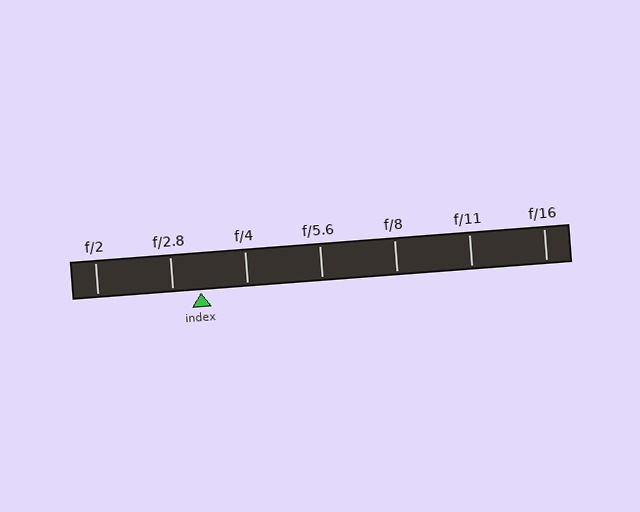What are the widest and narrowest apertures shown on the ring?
The widest aperture shown is f/2 and the narrowest is f/16.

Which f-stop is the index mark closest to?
The index mark is closest to f/2.8.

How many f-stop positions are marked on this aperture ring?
There are 7 f-stop positions marked.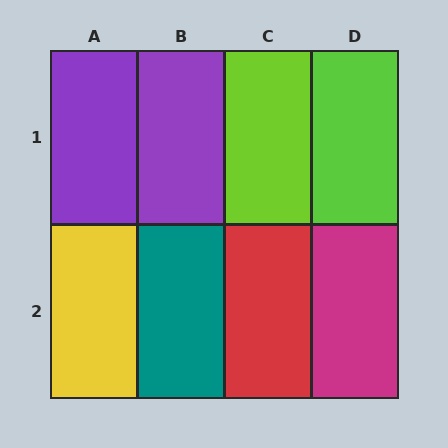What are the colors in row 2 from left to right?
Yellow, teal, red, magenta.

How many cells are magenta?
1 cell is magenta.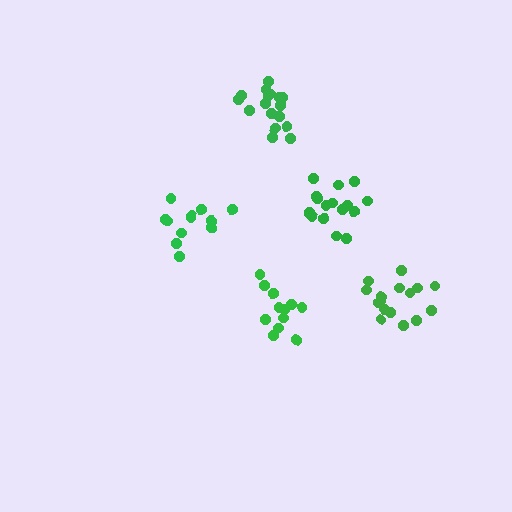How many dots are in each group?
Group 1: 16 dots, Group 2: 12 dots, Group 3: 18 dots, Group 4: 18 dots, Group 5: 12 dots (76 total).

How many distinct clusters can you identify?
There are 5 distinct clusters.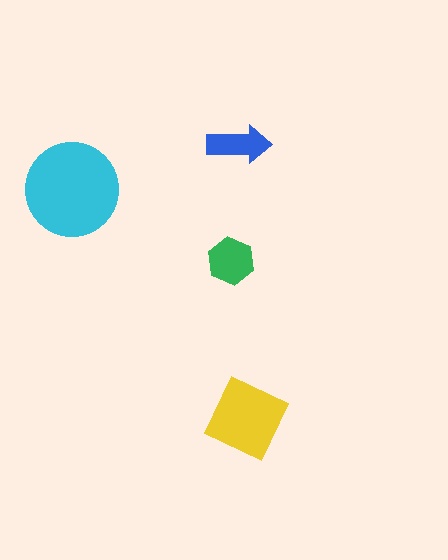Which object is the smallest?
The blue arrow.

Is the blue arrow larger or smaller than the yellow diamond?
Smaller.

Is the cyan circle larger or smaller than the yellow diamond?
Larger.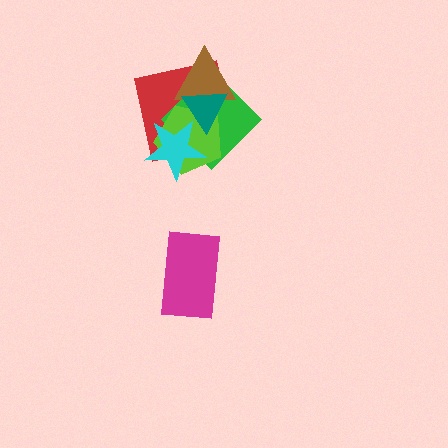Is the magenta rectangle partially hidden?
No, no other shape covers it.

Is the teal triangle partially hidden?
Yes, it is partially covered by another shape.